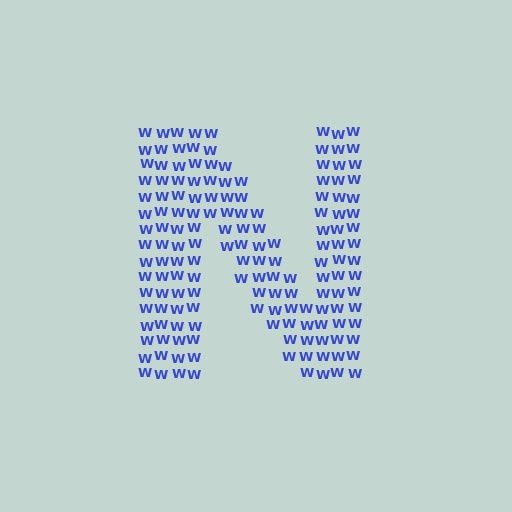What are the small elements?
The small elements are letter W's.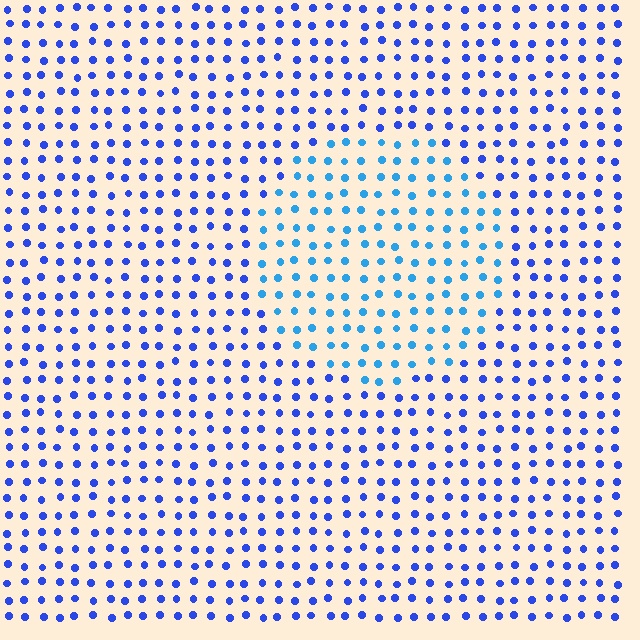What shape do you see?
I see a circle.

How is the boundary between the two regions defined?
The boundary is defined purely by a slight shift in hue (about 29 degrees). Spacing, size, and orientation are identical on both sides.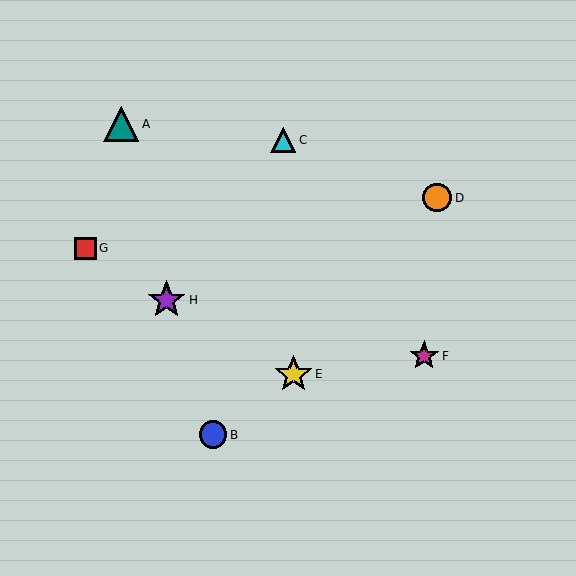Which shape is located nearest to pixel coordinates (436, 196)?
The orange circle (labeled D) at (437, 198) is nearest to that location.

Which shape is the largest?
The purple star (labeled H) is the largest.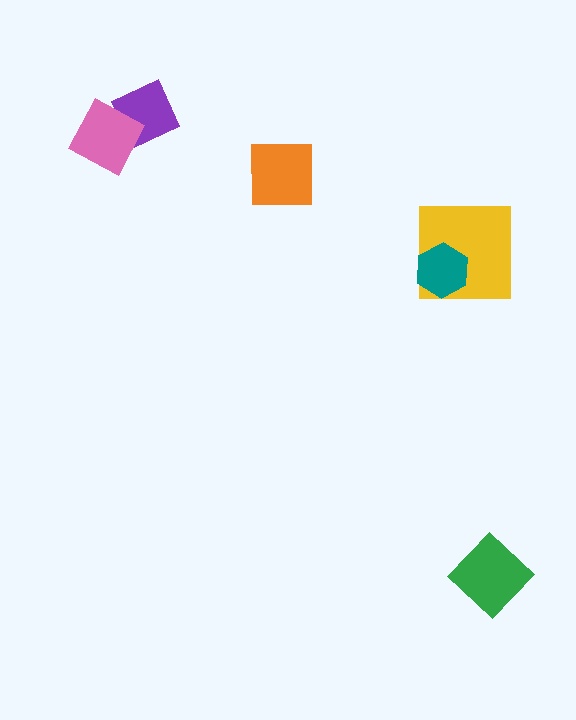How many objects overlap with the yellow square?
1 object overlaps with the yellow square.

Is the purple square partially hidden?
Yes, it is partially covered by another shape.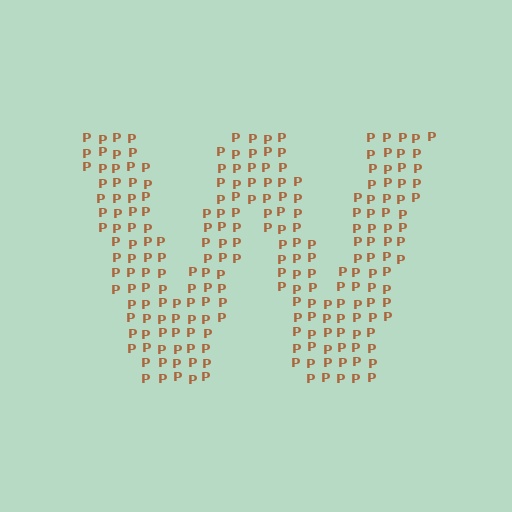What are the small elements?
The small elements are letter P's.